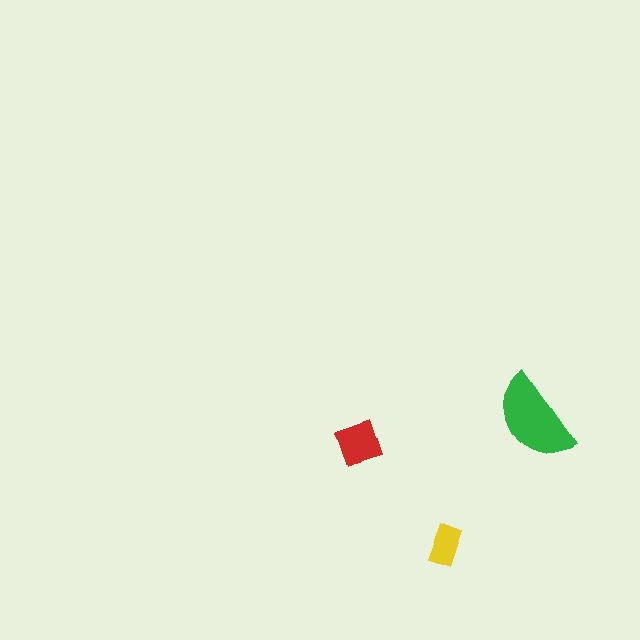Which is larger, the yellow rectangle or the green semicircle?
The green semicircle.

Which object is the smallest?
The yellow rectangle.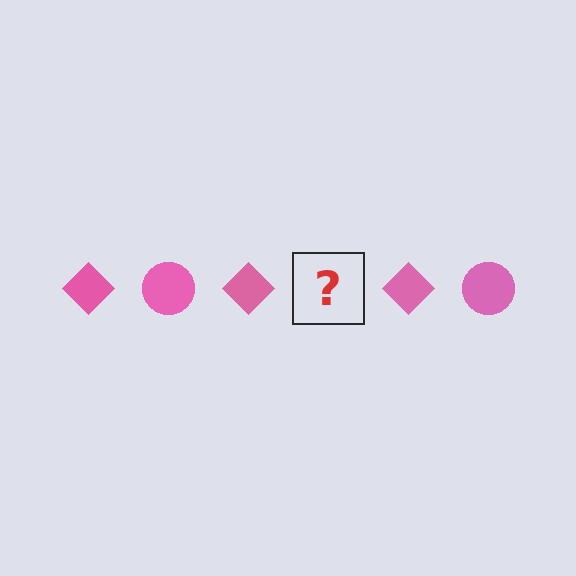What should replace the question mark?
The question mark should be replaced with a pink circle.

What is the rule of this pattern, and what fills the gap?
The rule is that the pattern cycles through diamond, circle shapes in pink. The gap should be filled with a pink circle.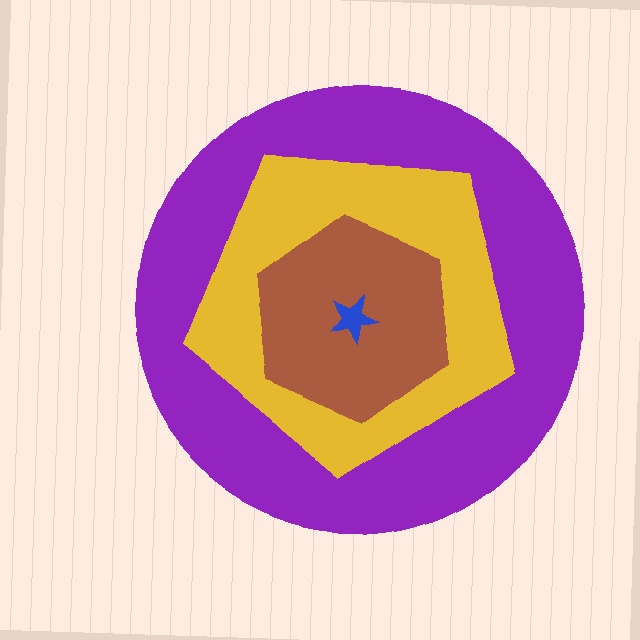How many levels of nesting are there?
4.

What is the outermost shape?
The purple circle.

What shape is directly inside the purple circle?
The yellow pentagon.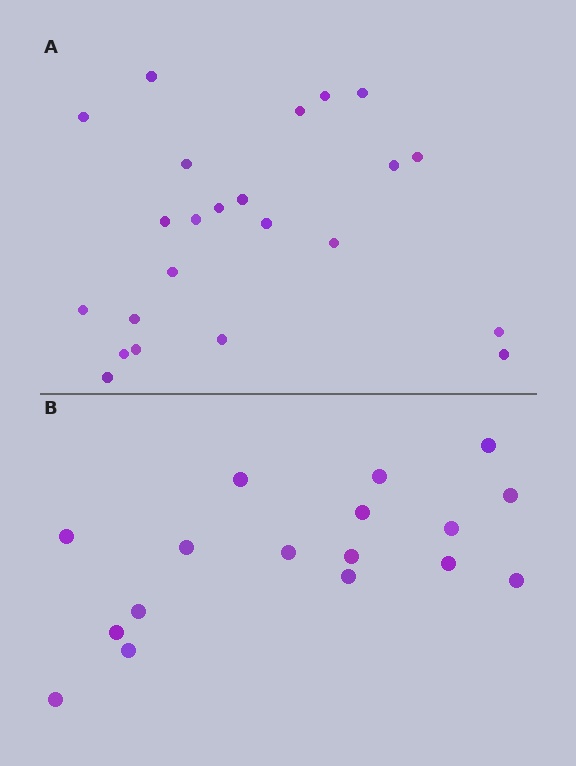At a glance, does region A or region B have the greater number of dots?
Region A (the top region) has more dots.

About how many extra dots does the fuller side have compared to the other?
Region A has about 6 more dots than region B.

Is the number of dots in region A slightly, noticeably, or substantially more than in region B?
Region A has noticeably more, but not dramatically so. The ratio is roughly 1.4 to 1.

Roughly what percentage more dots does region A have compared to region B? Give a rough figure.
About 35% more.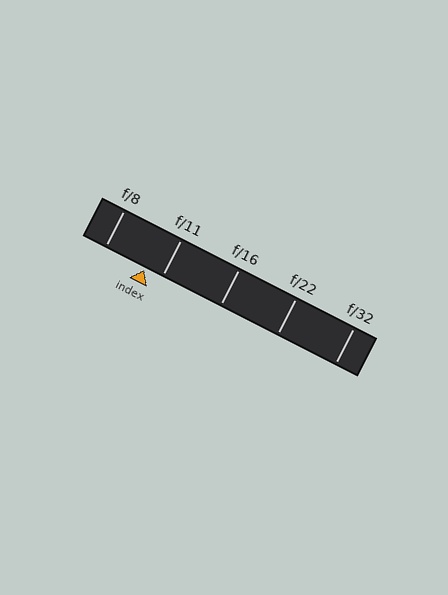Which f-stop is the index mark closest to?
The index mark is closest to f/11.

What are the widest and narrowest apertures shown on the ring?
The widest aperture shown is f/8 and the narrowest is f/32.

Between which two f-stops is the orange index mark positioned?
The index mark is between f/8 and f/11.